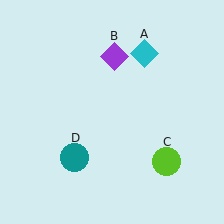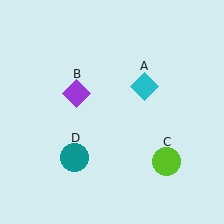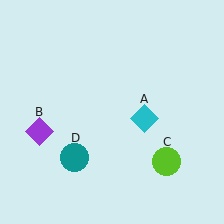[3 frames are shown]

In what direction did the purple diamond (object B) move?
The purple diamond (object B) moved down and to the left.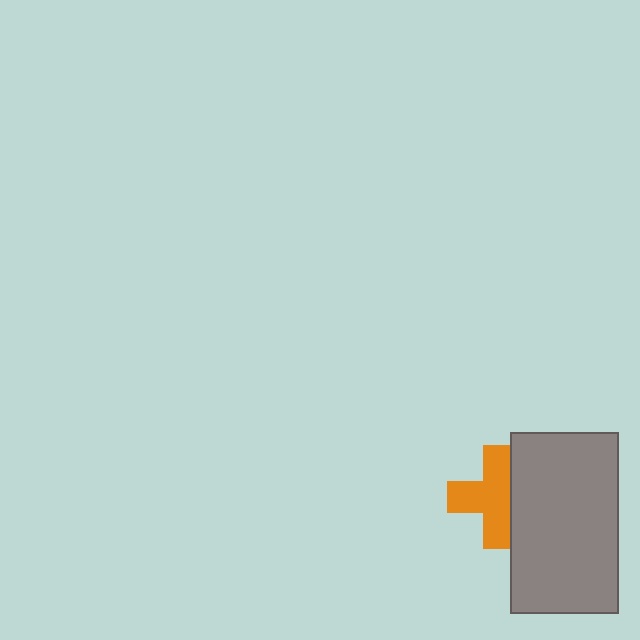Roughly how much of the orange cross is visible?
Most of it is visible (roughly 68%).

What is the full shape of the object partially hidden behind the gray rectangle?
The partially hidden object is an orange cross.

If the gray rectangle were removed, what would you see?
You would see the complete orange cross.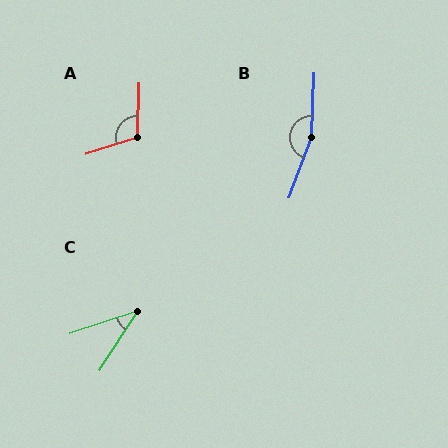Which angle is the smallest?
C, at approximately 39 degrees.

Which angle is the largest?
B, at approximately 162 degrees.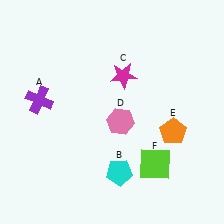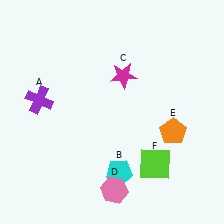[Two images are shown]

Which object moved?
The pink hexagon (D) moved down.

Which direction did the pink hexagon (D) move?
The pink hexagon (D) moved down.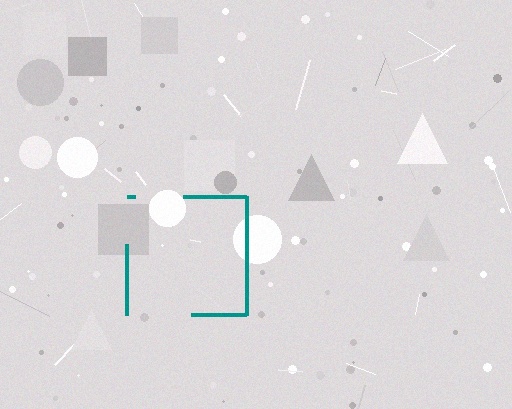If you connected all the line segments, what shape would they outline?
They would outline a square.